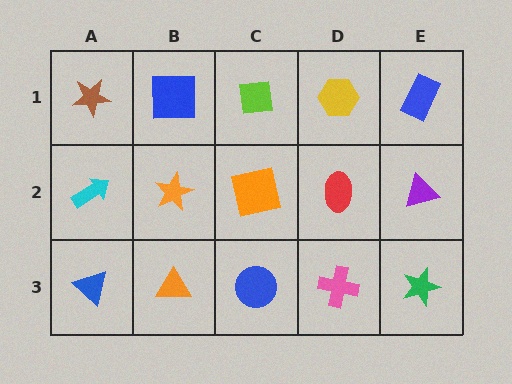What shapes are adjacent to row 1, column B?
An orange star (row 2, column B), a brown star (row 1, column A), a lime square (row 1, column C).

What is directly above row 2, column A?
A brown star.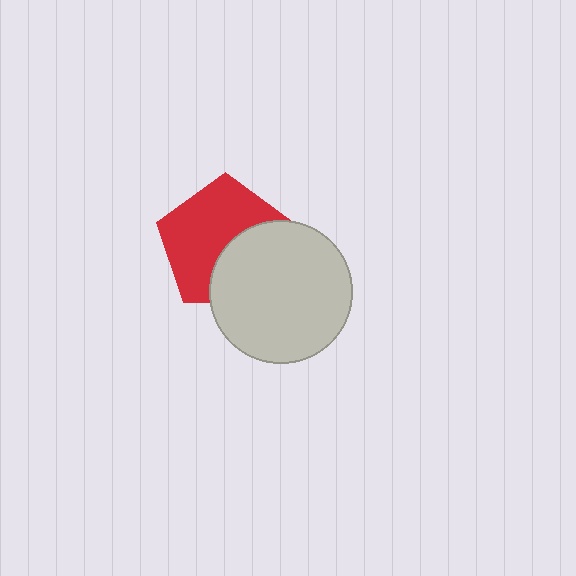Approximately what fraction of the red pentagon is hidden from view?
Roughly 39% of the red pentagon is hidden behind the light gray circle.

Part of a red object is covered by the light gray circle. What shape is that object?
It is a pentagon.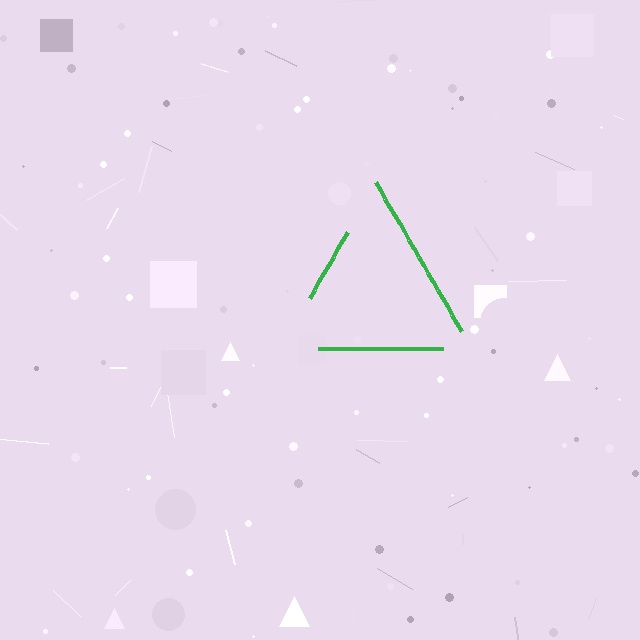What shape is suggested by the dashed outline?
The dashed outline suggests a triangle.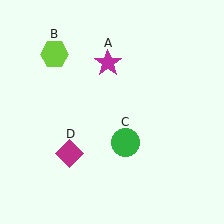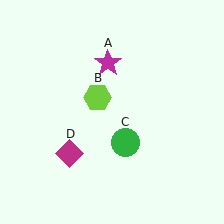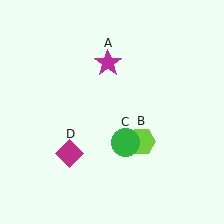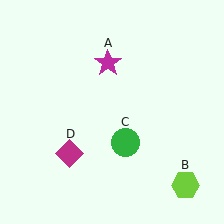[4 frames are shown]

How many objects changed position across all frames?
1 object changed position: lime hexagon (object B).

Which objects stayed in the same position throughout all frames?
Magenta star (object A) and green circle (object C) and magenta diamond (object D) remained stationary.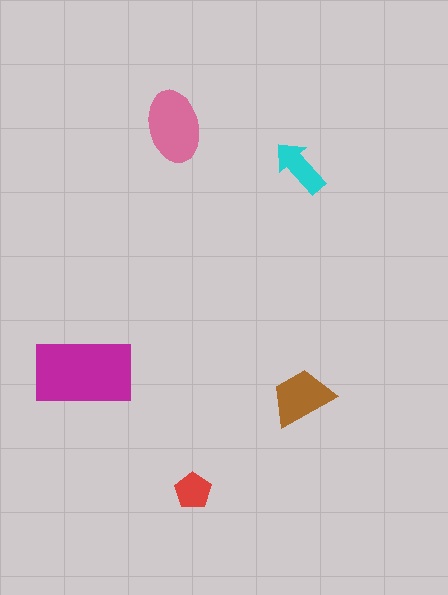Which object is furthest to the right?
The brown trapezoid is rightmost.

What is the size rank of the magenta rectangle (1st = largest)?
1st.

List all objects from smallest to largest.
The red pentagon, the cyan arrow, the brown trapezoid, the pink ellipse, the magenta rectangle.